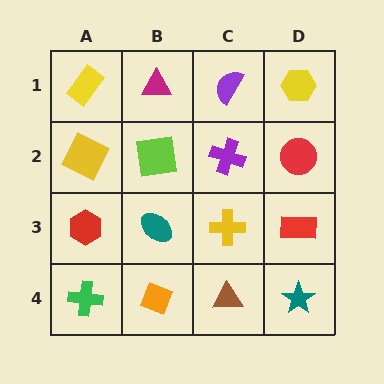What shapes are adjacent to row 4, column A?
A red hexagon (row 3, column A), an orange diamond (row 4, column B).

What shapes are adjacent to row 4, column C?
A yellow cross (row 3, column C), an orange diamond (row 4, column B), a teal star (row 4, column D).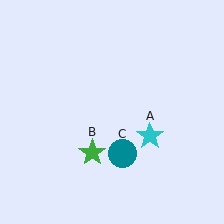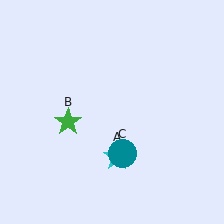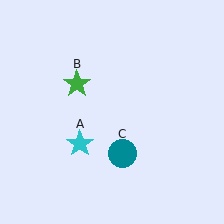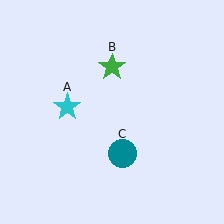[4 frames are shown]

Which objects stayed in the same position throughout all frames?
Teal circle (object C) remained stationary.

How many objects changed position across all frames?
2 objects changed position: cyan star (object A), green star (object B).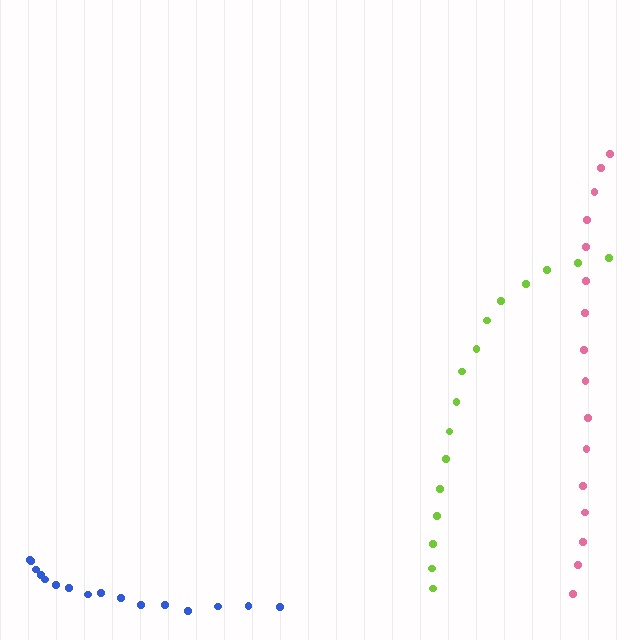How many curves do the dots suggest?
There are 3 distinct paths.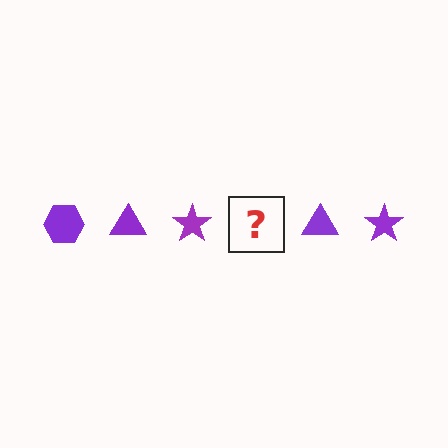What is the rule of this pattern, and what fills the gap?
The rule is that the pattern cycles through hexagon, triangle, star shapes in purple. The gap should be filled with a purple hexagon.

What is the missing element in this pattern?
The missing element is a purple hexagon.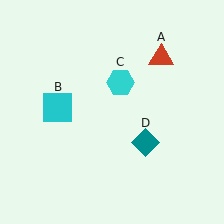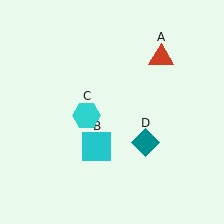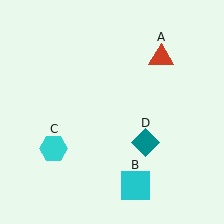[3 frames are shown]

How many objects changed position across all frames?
2 objects changed position: cyan square (object B), cyan hexagon (object C).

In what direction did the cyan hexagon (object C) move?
The cyan hexagon (object C) moved down and to the left.